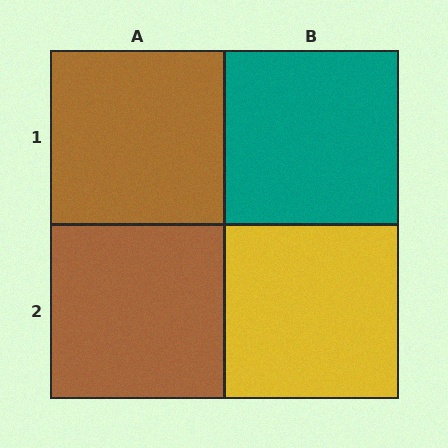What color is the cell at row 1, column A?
Brown.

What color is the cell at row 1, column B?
Teal.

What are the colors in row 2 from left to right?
Brown, yellow.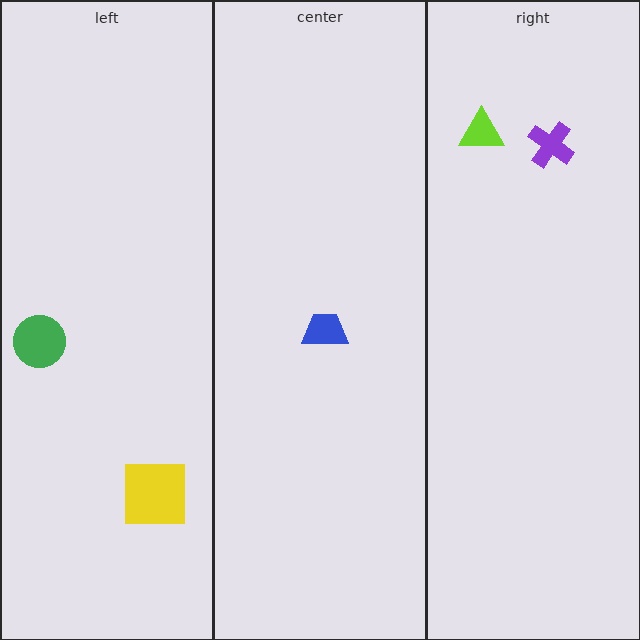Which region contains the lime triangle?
The right region.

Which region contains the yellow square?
The left region.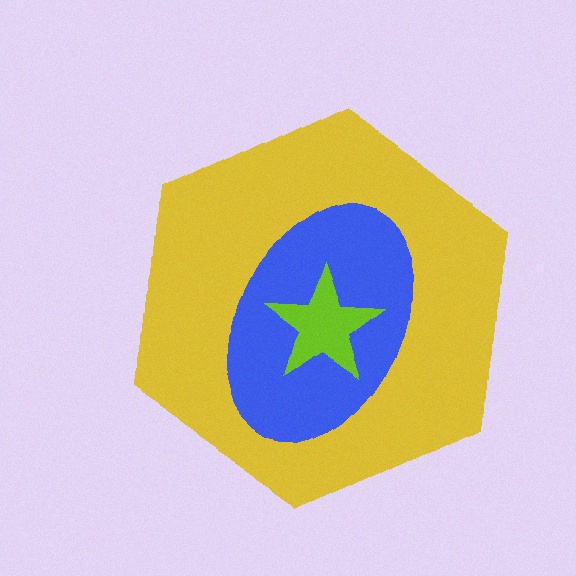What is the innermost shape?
The lime star.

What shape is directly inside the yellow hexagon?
The blue ellipse.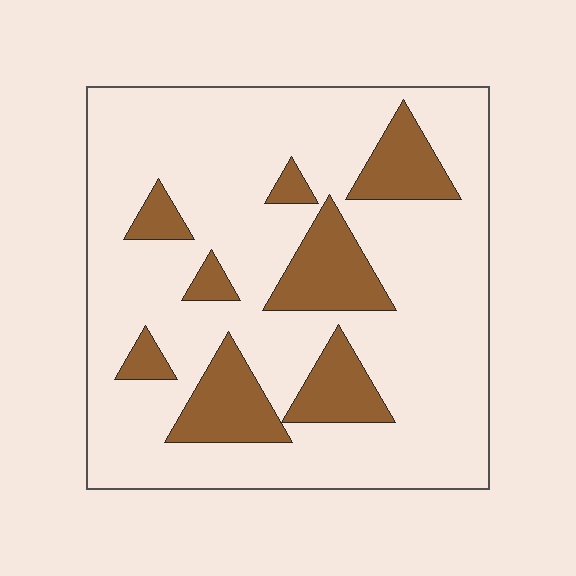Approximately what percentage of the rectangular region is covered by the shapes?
Approximately 20%.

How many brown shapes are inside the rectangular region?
8.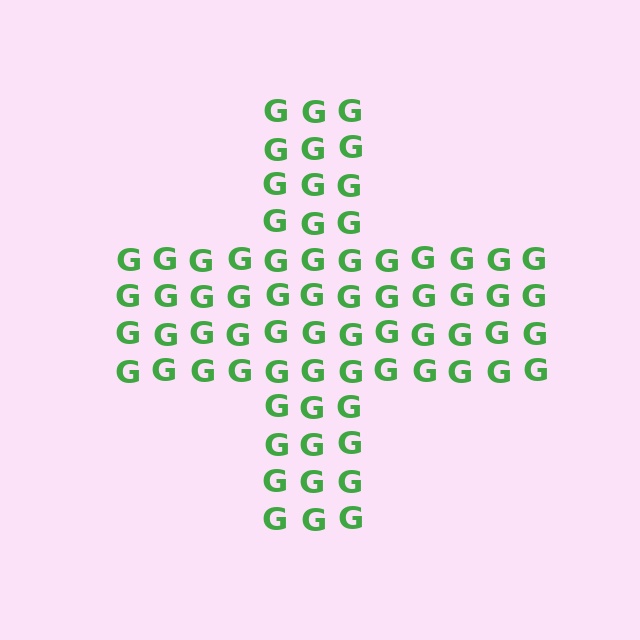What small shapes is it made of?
It is made of small letter G's.